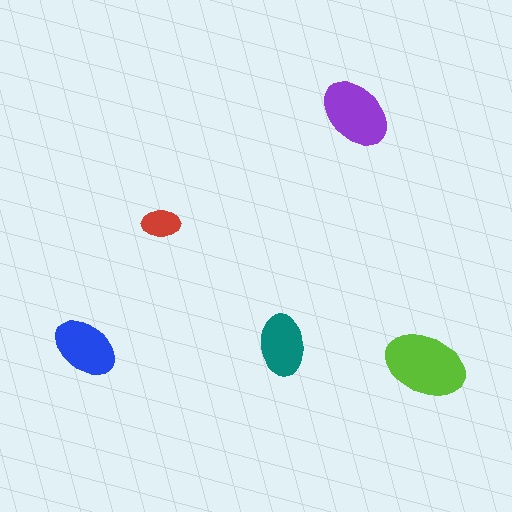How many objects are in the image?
There are 5 objects in the image.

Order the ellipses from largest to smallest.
the lime one, the purple one, the blue one, the teal one, the red one.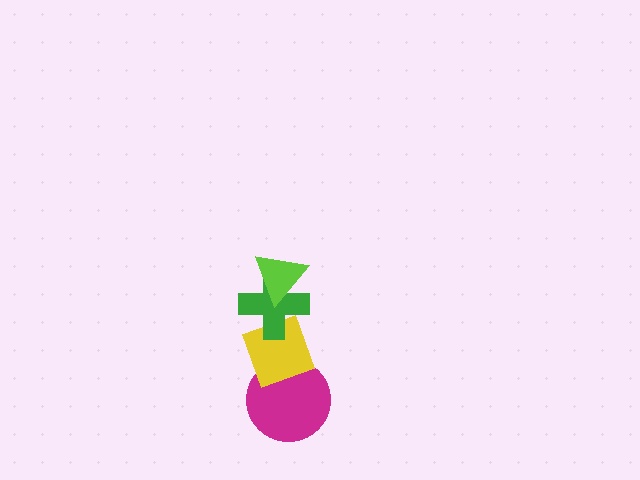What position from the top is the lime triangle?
The lime triangle is 1st from the top.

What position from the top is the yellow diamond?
The yellow diamond is 3rd from the top.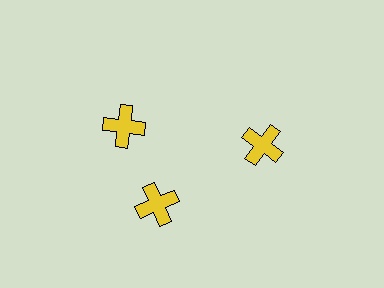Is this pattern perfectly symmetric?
No. The 3 yellow crosses are arranged in a ring, but one element near the 11 o'clock position is rotated out of alignment along the ring, breaking the 3-fold rotational symmetry.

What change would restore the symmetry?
The symmetry would be restored by rotating it back into even spacing with its neighbors so that all 3 crosses sit at equal angles and equal distance from the center.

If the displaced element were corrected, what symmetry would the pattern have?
It would have 3-fold rotational symmetry — the pattern would map onto itself every 120 degrees.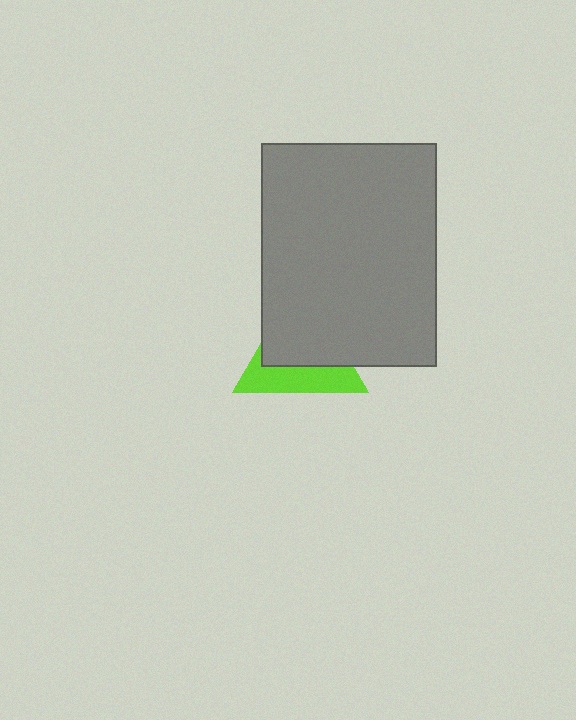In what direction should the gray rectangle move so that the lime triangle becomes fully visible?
The gray rectangle should move up. That is the shortest direction to clear the overlap and leave the lime triangle fully visible.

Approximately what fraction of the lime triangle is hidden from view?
Roughly 59% of the lime triangle is hidden behind the gray rectangle.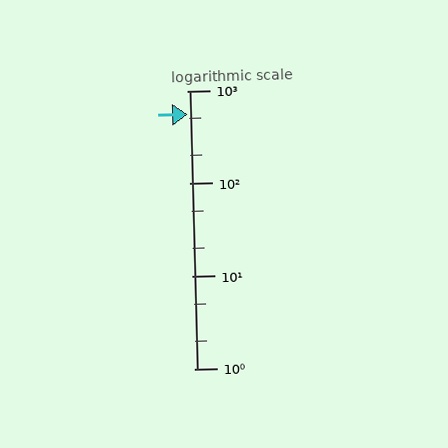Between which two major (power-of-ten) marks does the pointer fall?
The pointer is between 100 and 1000.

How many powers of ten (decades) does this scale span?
The scale spans 3 decades, from 1 to 1000.